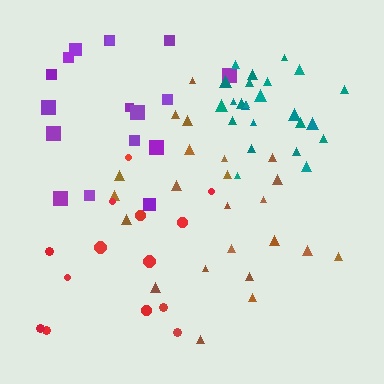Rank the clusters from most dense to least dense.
teal, brown, red, purple.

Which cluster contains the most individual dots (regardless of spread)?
Teal (24).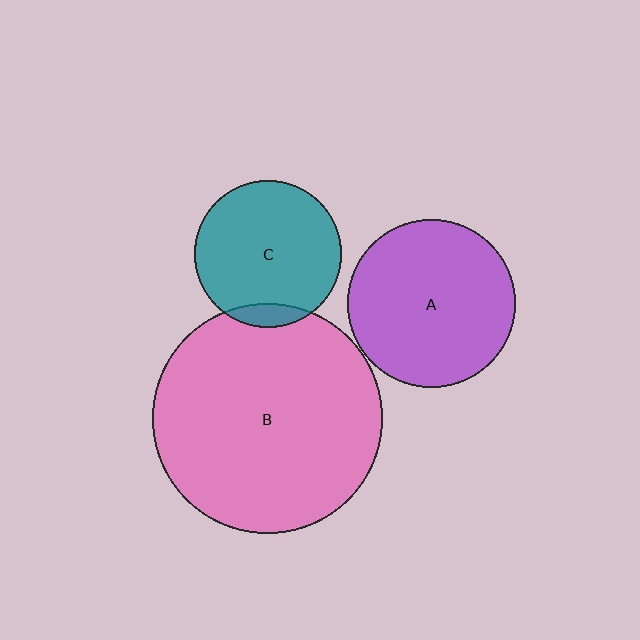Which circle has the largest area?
Circle B (pink).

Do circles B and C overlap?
Yes.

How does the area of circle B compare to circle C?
Approximately 2.5 times.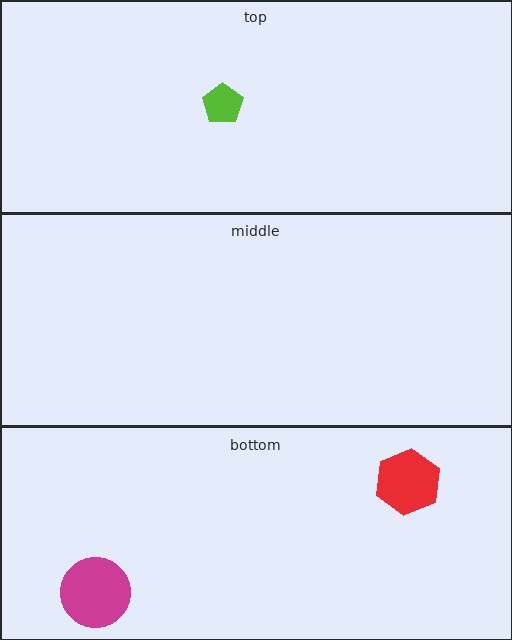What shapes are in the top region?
The lime pentagon.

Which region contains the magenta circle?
The bottom region.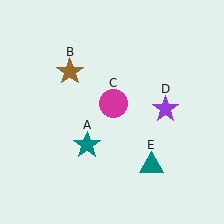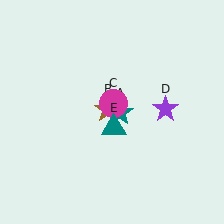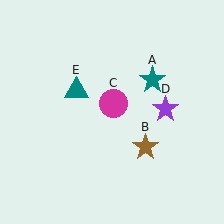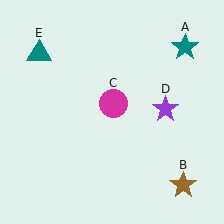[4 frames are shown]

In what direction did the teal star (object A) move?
The teal star (object A) moved up and to the right.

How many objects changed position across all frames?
3 objects changed position: teal star (object A), brown star (object B), teal triangle (object E).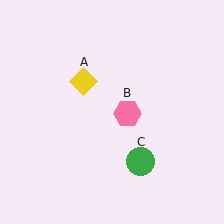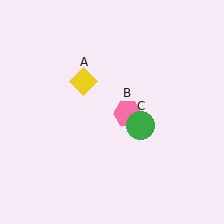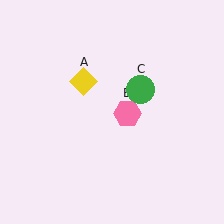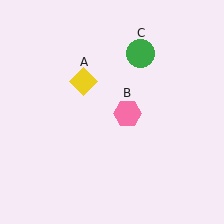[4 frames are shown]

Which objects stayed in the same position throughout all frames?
Yellow diamond (object A) and pink hexagon (object B) remained stationary.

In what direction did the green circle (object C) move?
The green circle (object C) moved up.